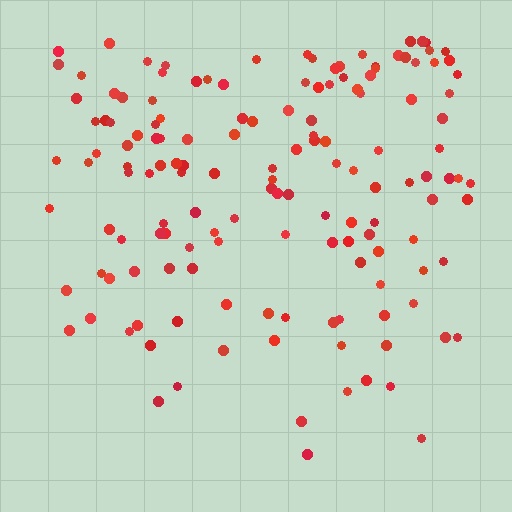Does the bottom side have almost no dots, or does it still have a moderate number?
Still a moderate number, just noticeably fewer than the top.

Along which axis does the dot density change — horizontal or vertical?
Vertical.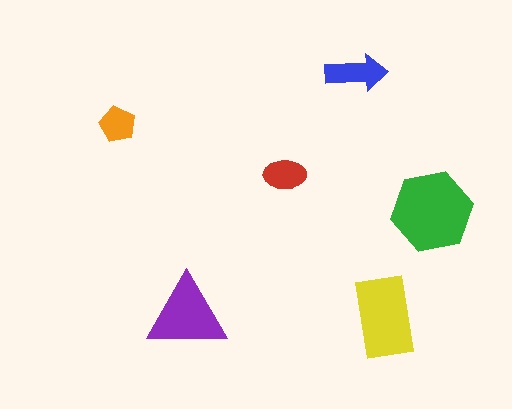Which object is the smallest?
The orange pentagon.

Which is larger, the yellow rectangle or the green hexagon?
The green hexagon.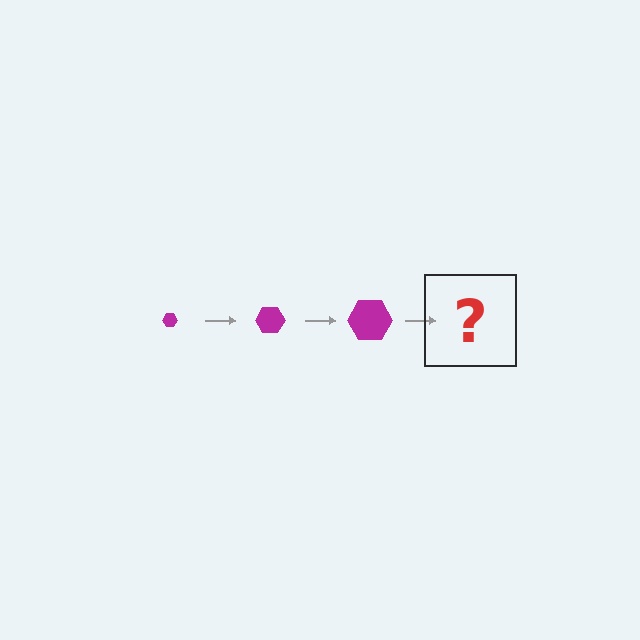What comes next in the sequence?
The next element should be a magenta hexagon, larger than the previous one.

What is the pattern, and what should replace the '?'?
The pattern is that the hexagon gets progressively larger each step. The '?' should be a magenta hexagon, larger than the previous one.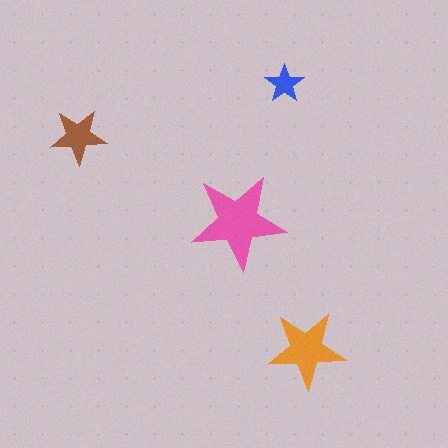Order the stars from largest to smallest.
the pink one, the orange one, the brown one, the blue one.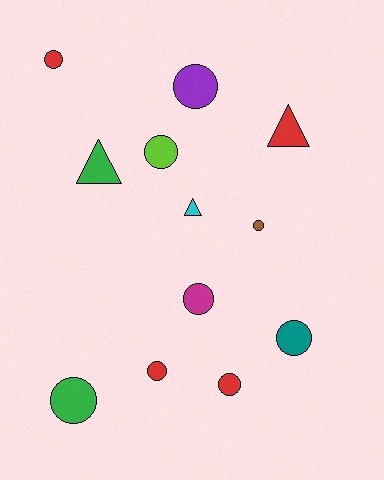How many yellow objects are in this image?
There are no yellow objects.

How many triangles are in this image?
There are 3 triangles.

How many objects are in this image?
There are 12 objects.